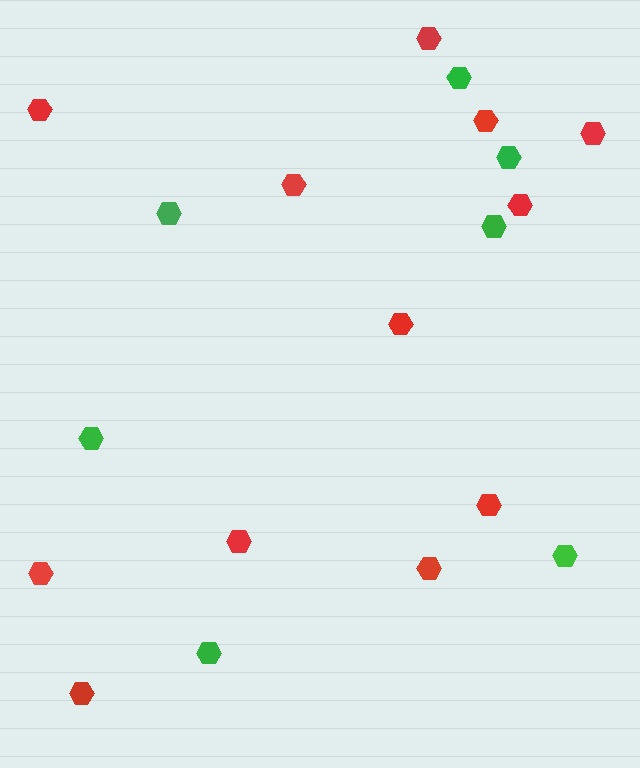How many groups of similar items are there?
There are 2 groups: one group of red hexagons (12) and one group of green hexagons (7).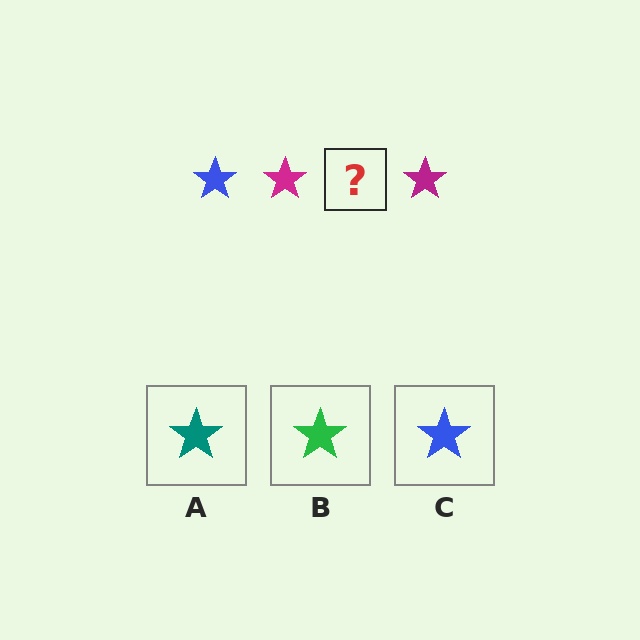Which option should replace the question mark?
Option C.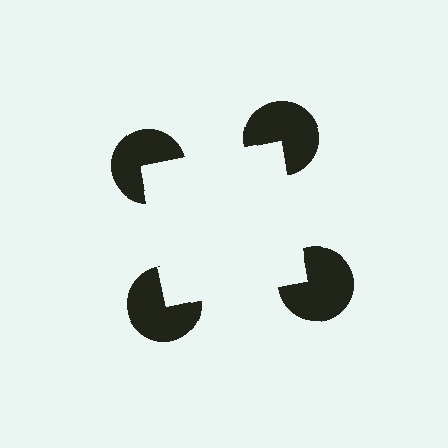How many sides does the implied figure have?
4 sides.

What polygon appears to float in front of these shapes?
An illusory square — its edges are inferred from the aligned wedge cuts in the pac-man discs, not physically drawn.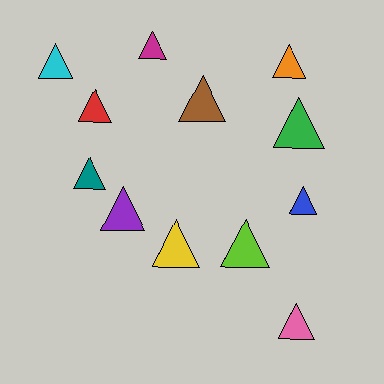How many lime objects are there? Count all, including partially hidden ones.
There is 1 lime object.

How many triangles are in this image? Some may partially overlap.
There are 12 triangles.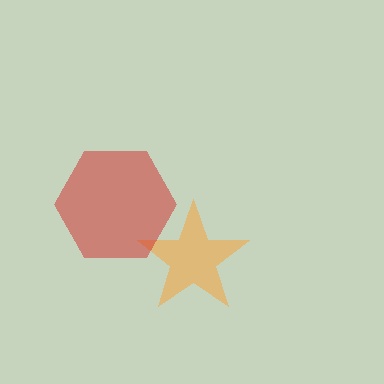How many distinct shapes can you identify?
There are 2 distinct shapes: an orange star, a red hexagon.